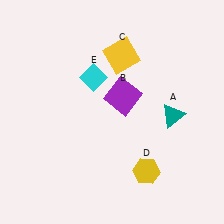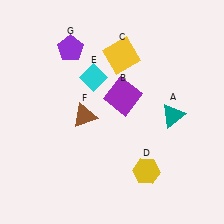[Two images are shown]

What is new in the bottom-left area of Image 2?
A brown triangle (F) was added in the bottom-left area of Image 2.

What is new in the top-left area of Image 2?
A purple pentagon (G) was added in the top-left area of Image 2.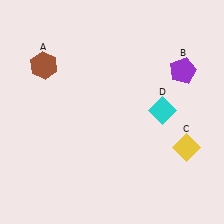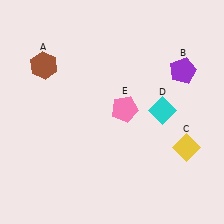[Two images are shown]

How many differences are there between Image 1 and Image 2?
There is 1 difference between the two images.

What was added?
A pink pentagon (E) was added in Image 2.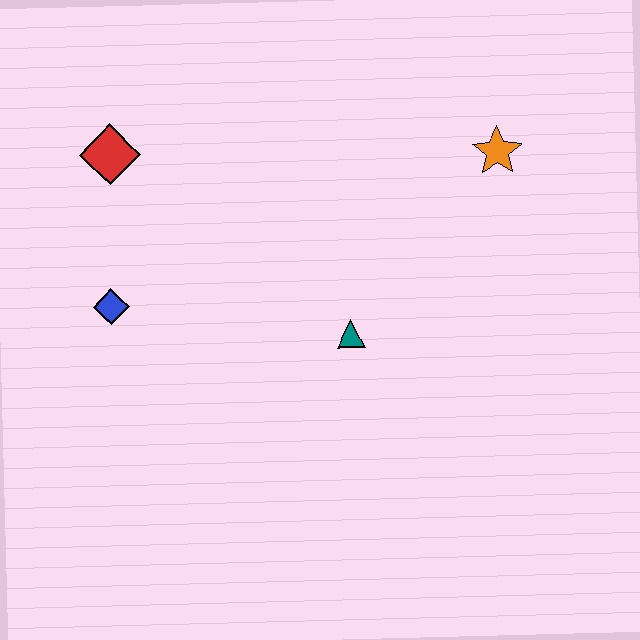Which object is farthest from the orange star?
The blue diamond is farthest from the orange star.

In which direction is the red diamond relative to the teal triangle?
The red diamond is to the left of the teal triangle.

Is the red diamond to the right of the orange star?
No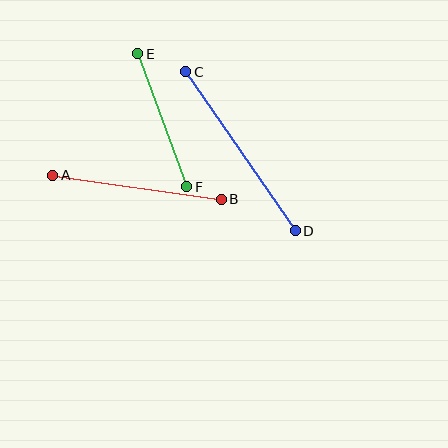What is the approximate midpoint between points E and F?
The midpoint is at approximately (162, 120) pixels.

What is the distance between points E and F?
The distance is approximately 142 pixels.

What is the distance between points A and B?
The distance is approximately 170 pixels.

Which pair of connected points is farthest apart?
Points C and D are farthest apart.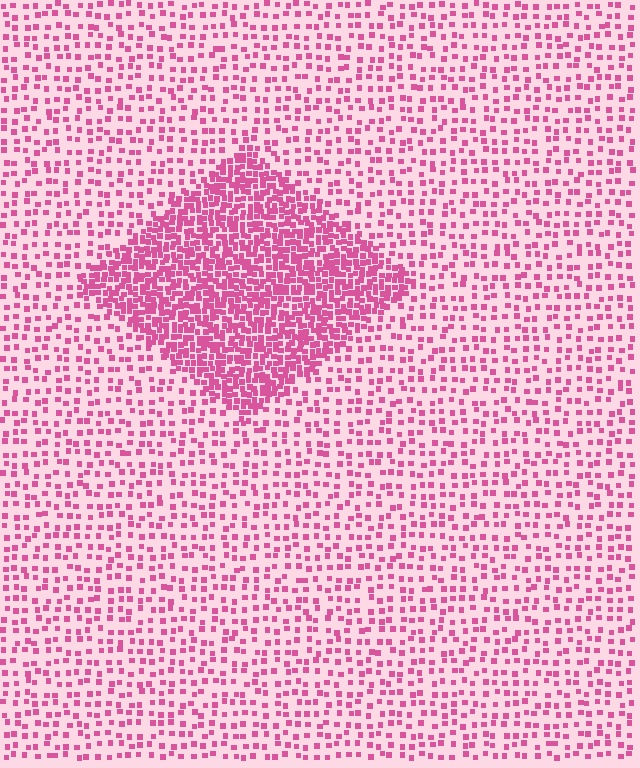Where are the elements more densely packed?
The elements are more densely packed inside the diamond boundary.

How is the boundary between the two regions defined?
The boundary is defined by a change in element density (approximately 2.7x ratio). All elements are the same color, size, and shape.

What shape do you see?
I see a diamond.